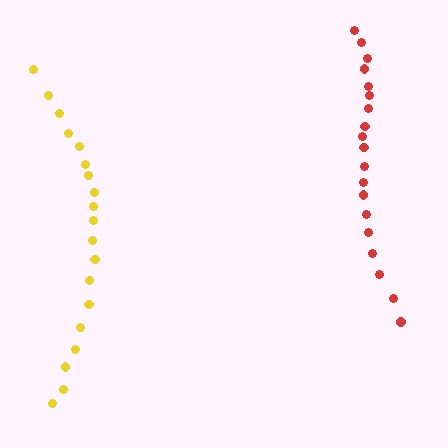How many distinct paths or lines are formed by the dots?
There are 2 distinct paths.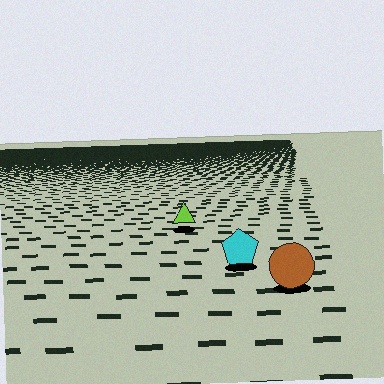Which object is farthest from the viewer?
The lime triangle is farthest from the viewer. It appears smaller and the ground texture around it is denser.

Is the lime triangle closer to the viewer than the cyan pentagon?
No. The cyan pentagon is closer — you can tell from the texture gradient: the ground texture is coarser near it.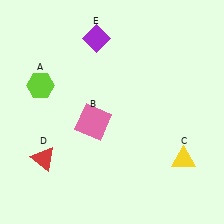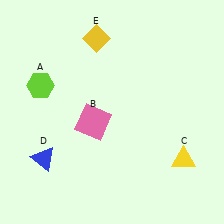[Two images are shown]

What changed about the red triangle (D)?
In Image 1, D is red. In Image 2, it changed to blue.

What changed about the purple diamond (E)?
In Image 1, E is purple. In Image 2, it changed to yellow.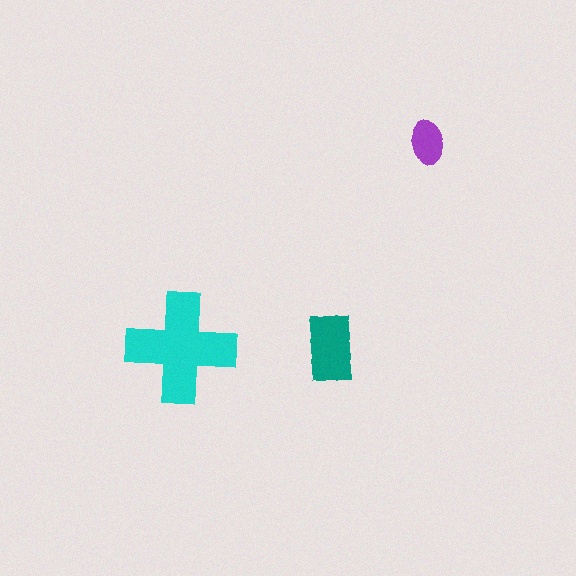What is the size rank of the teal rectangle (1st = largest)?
2nd.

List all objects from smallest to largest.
The purple ellipse, the teal rectangle, the cyan cross.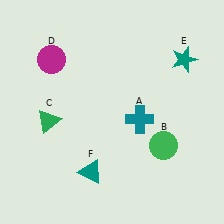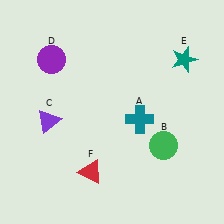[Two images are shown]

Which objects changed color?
C changed from green to purple. D changed from magenta to purple. F changed from teal to red.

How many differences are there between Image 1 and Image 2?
There are 3 differences between the two images.